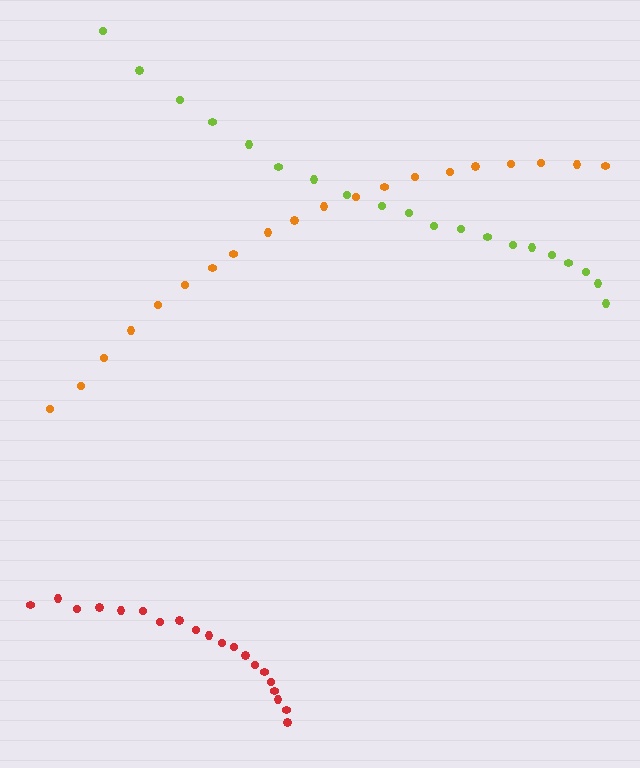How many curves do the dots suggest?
There are 3 distinct paths.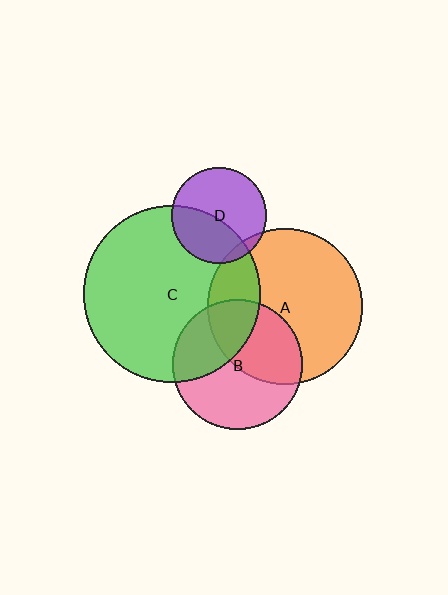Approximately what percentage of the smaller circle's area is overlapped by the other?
Approximately 35%.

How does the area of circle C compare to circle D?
Approximately 3.5 times.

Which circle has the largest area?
Circle C (green).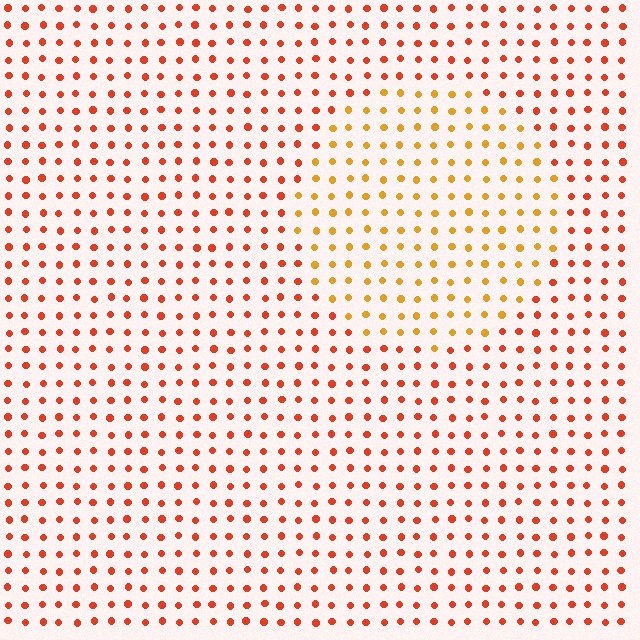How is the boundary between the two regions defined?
The boundary is defined purely by a slight shift in hue (about 32 degrees). Spacing, size, and orientation are identical on both sides.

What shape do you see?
I see a circle.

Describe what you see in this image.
The image is filled with small red elements in a uniform arrangement. A circle-shaped region is visible where the elements are tinted to a slightly different hue, forming a subtle color boundary.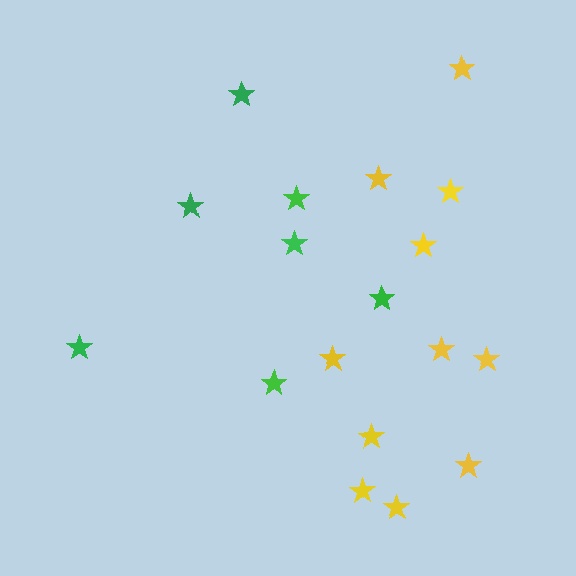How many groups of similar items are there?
There are 2 groups: one group of green stars (7) and one group of yellow stars (11).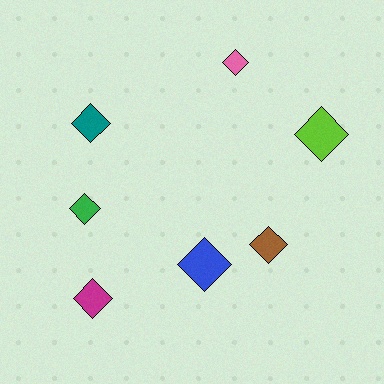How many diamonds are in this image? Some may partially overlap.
There are 7 diamonds.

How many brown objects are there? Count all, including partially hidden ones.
There is 1 brown object.